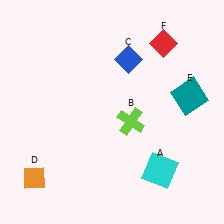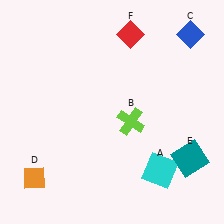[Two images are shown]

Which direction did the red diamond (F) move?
The red diamond (F) moved left.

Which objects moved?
The objects that moved are: the blue diamond (C), the teal square (E), the red diamond (F).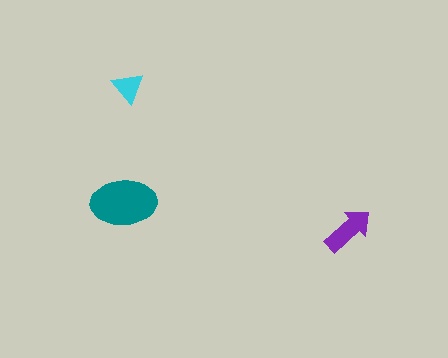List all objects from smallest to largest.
The cyan triangle, the purple arrow, the teal ellipse.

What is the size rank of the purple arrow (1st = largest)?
2nd.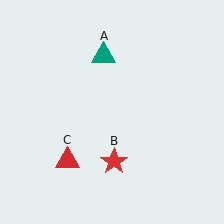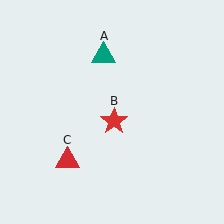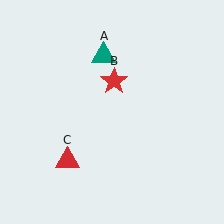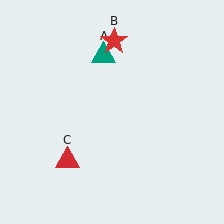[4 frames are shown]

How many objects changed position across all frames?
1 object changed position: red star (object B).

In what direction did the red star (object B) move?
The red star (object B) moved up.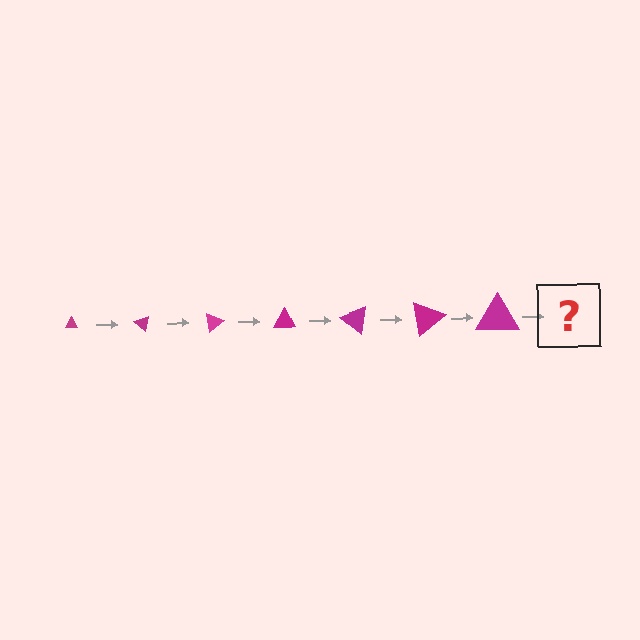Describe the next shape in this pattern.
It should be a triangle, larger than the previous one and rotated 280 degrees from the start.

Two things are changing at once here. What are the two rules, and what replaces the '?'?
The two rules are that the triangle grows larger each step and it rotates 40 degrees each step. The '?' should be a triangle, larger than the previous one and rotated 280 degrees from the start.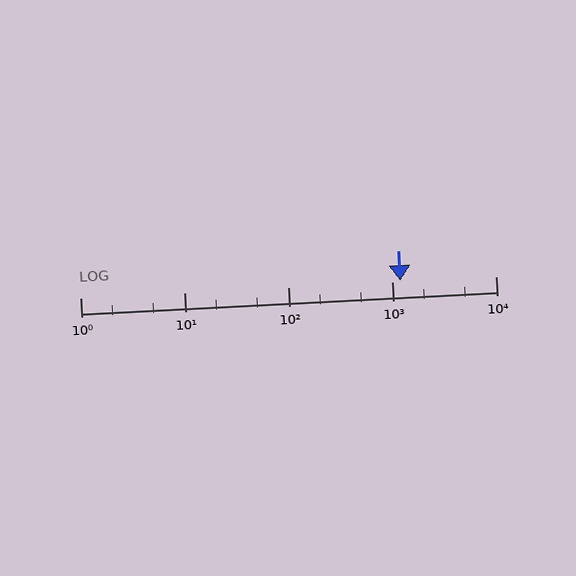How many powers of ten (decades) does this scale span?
The scale spans 4 decades, from 1 to 10000.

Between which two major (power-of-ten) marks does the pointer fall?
The pointer is between 1000 and 10000.